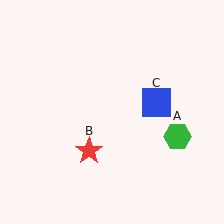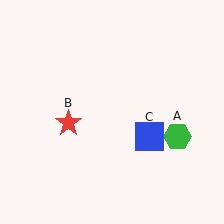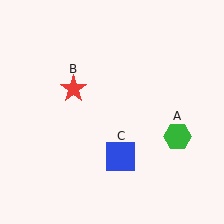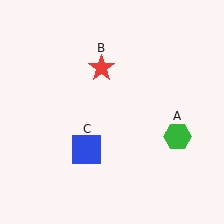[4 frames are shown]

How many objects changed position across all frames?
2 objects changed position: red star (object B), blue square (object C).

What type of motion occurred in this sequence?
The red star (object B), blue square (object C) rotated clockwise around the center of the scene.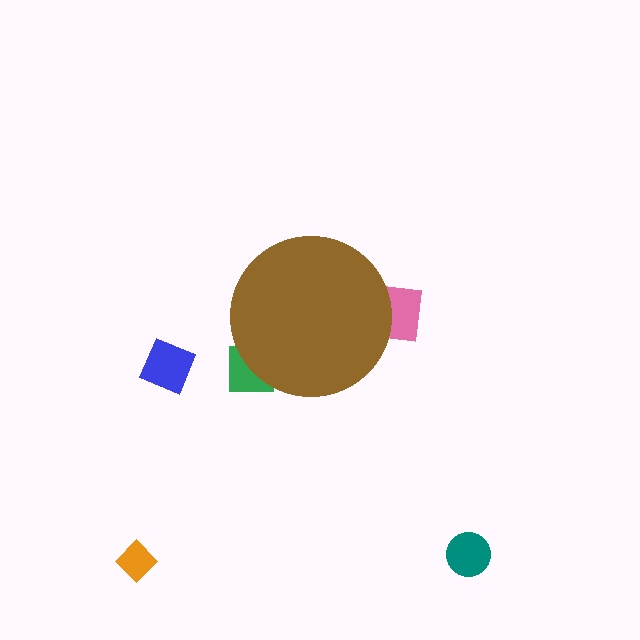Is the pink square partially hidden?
Yes, the pink square is partially hidden behind the brown circle.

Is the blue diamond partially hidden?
No, the blue diamond is fully visible.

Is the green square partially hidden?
Yes, the green square is partially hidden behind the brown circle.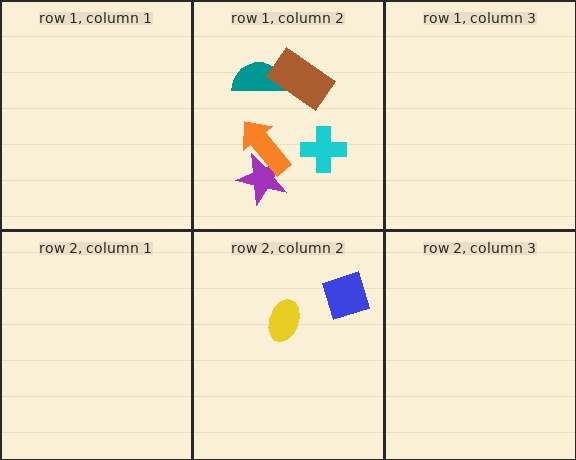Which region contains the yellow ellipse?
The row 2, column 2 region.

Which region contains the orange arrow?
The row 1, column 2 region.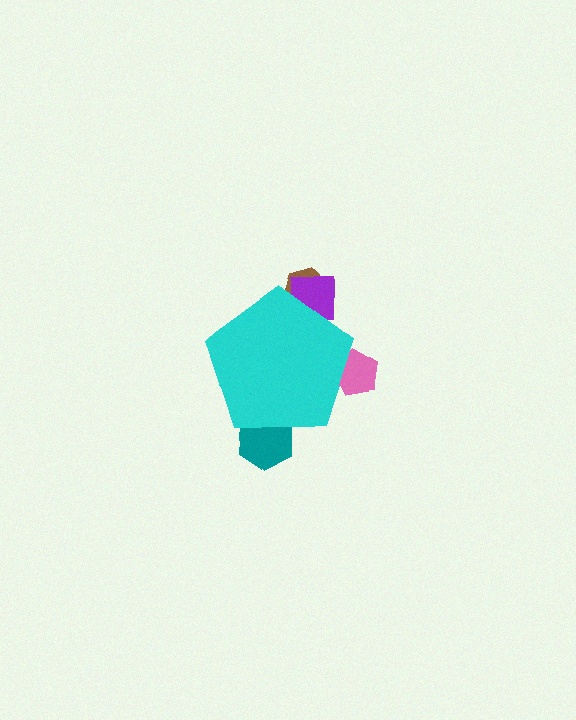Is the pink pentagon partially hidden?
Yes, the pink pentagon is partially hidden behind the cyan pentagon.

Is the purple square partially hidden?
Yes, the purple square is partially hidden behind the cyan pentagon.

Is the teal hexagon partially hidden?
Yes, the teal hexagon is partially hidden behind the cyan pentagon.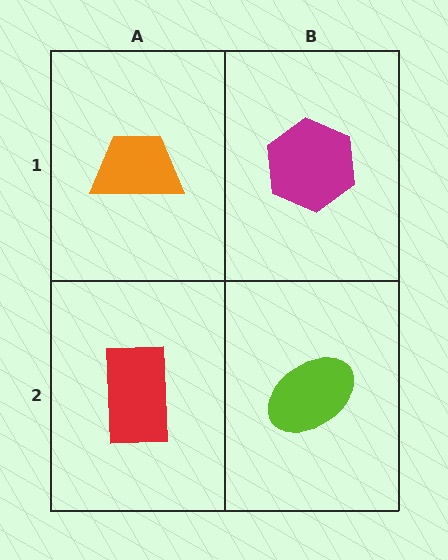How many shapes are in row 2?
2 shapes.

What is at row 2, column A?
A red rectangle.